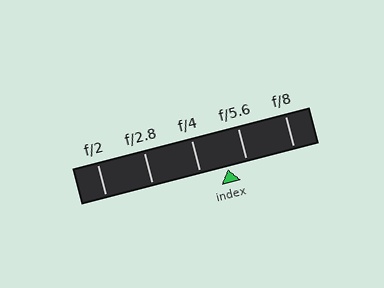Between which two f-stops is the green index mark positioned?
The index mark is between f/4 and f/5.6.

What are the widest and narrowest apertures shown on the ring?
The widest aperture shown is f/2 and the narrowest is f/8.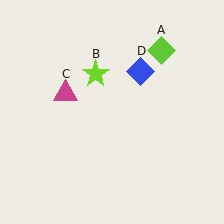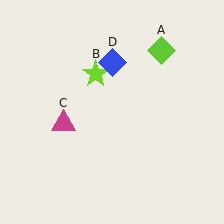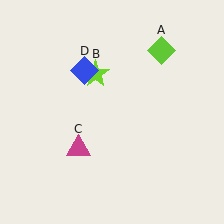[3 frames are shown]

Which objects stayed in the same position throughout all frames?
Lime diamond (object A) and lime star (object B) remained stationary.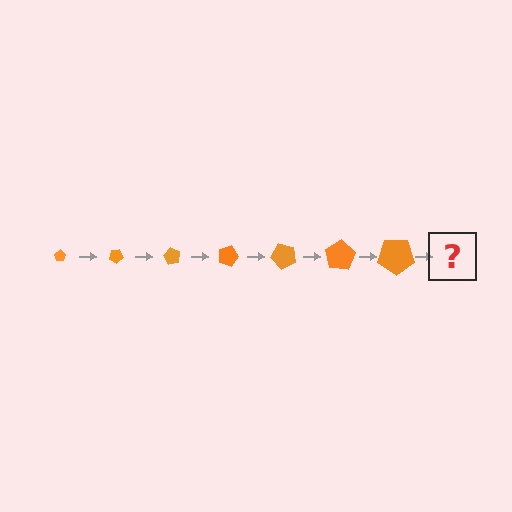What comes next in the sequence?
The next element should be a pentagon, larger than the previous one and rotated 210 degrees from the start.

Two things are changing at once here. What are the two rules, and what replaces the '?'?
The two rules are that the pentagon grows larger each step and it rotates 30 degrees each step. The '?' should be a pentagon, larger than the previous one and rotated 210 degrees from the start.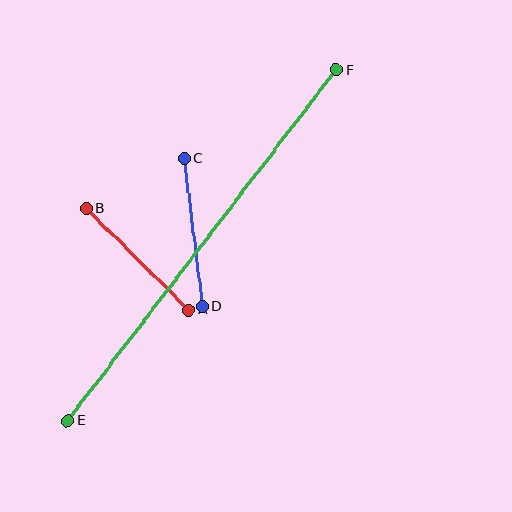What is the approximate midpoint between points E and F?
The midpoint is at approximately (202, 245) pixels.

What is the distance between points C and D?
The distance is approximately 149 pixels.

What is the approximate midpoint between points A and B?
The midpoint is at approximately (138, 259) pixels.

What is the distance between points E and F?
The distance is approximately 442 pixels.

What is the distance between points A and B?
The distance is approximately 145 pixels.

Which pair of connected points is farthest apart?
Points E and F are farthest apart.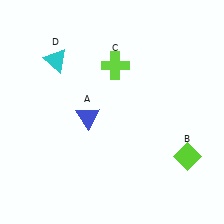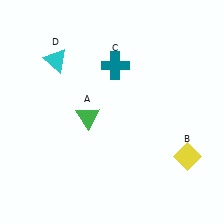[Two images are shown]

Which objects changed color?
A changed from blue to green. B changed from lime to yellow. C changed from lime to teal.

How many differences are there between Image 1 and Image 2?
There are 3 differences between the two images.